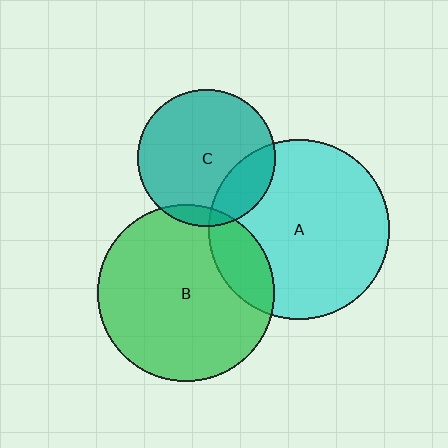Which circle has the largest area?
Circle A (cyan).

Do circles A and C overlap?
Yes.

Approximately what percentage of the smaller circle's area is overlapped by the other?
Approximately 20%.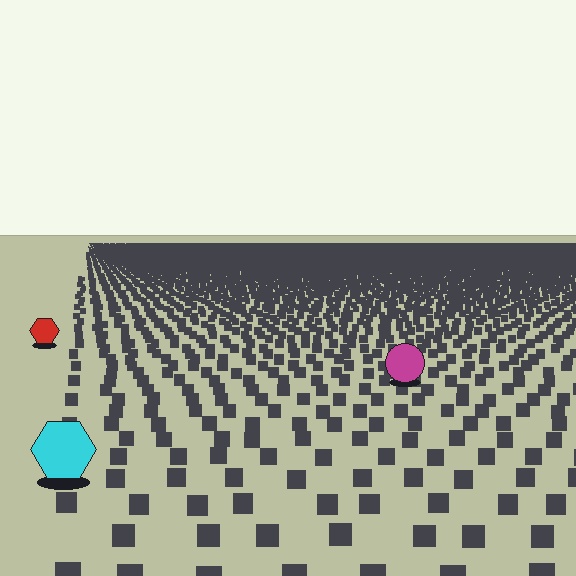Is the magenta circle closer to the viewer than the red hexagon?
Yes. The magenta circle is closer — you can tell from the texture gradient: the ground texture is coarser near it.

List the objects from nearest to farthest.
From nearest to farthest: the cyan hexagon, the magenta circle, the red hexagon.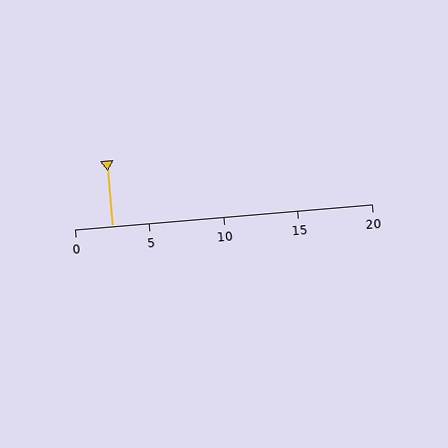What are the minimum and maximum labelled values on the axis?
The axis runs from 0 to 20.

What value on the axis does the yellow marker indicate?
The marker indicates approximately 2.5.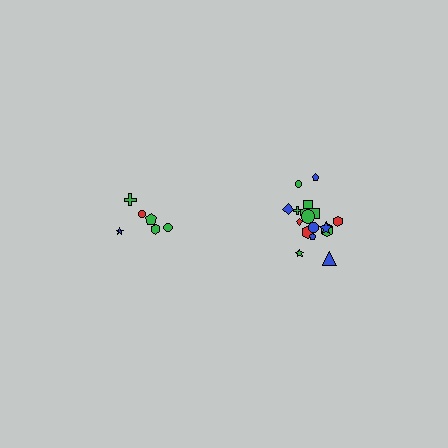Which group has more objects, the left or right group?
The right group.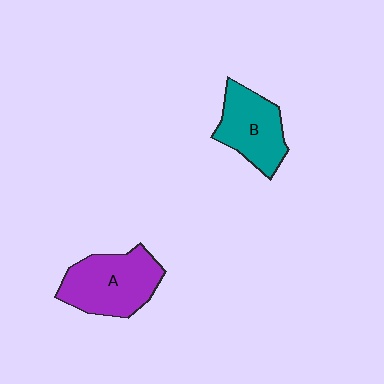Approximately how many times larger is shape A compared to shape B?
Approximately 1.2 times.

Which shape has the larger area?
Shape A (purple).